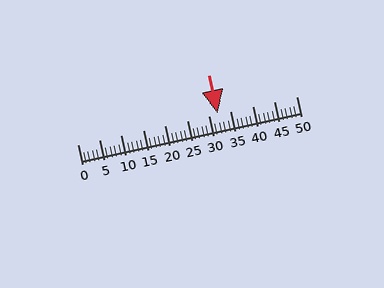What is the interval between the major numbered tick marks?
The major tick marks are spaced 5 units apart.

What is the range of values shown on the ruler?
The ruler shows values from 0 to 50.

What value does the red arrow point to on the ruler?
The red arrow points to approximately 32.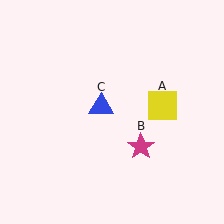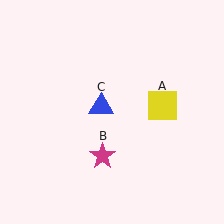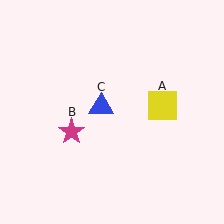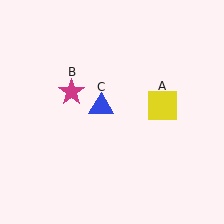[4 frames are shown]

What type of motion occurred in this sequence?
The magenta star (object B) rotated clockwise around the center of the scene.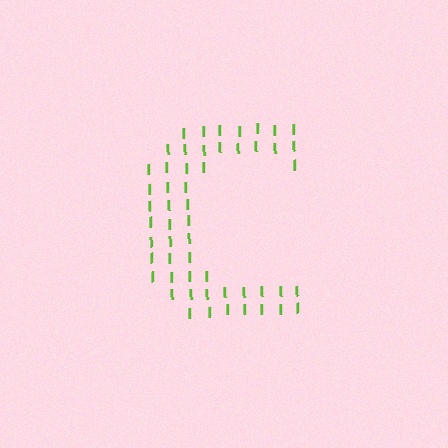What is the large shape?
The large shape is the letter C.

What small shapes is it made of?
It is made of small letter I's.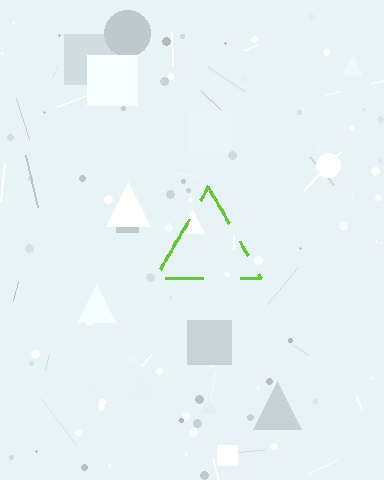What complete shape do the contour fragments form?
The contour fragments form a triangle.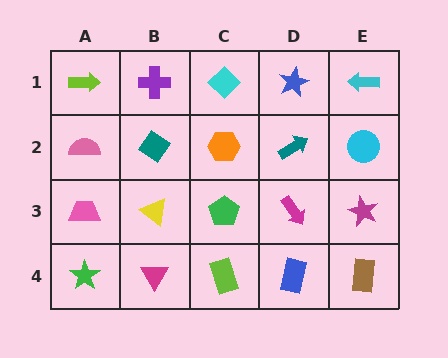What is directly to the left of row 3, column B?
A pink trapezoid.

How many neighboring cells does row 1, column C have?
3.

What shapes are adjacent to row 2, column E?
A cyan arrow (row 1, column E), a magenta star (row 3, column E), a teal arrow (row 2, column D).